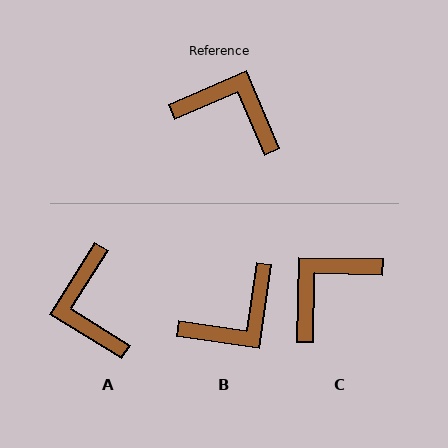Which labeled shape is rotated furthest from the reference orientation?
A, about 125 degrees away.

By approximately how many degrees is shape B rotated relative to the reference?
Approximately 121 degrees clockwise.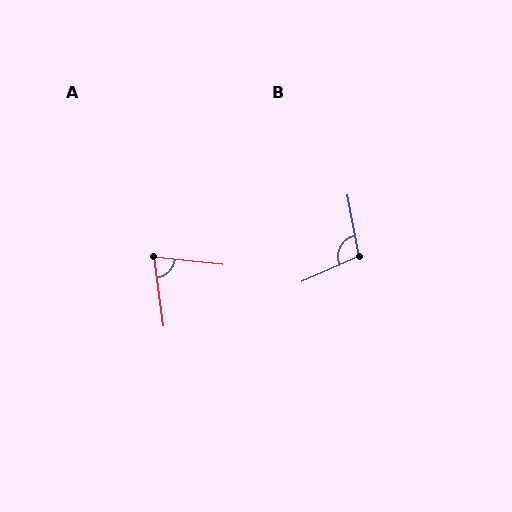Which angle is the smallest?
A, at approximately 76 degrees.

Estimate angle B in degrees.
Approximately 104 degrees.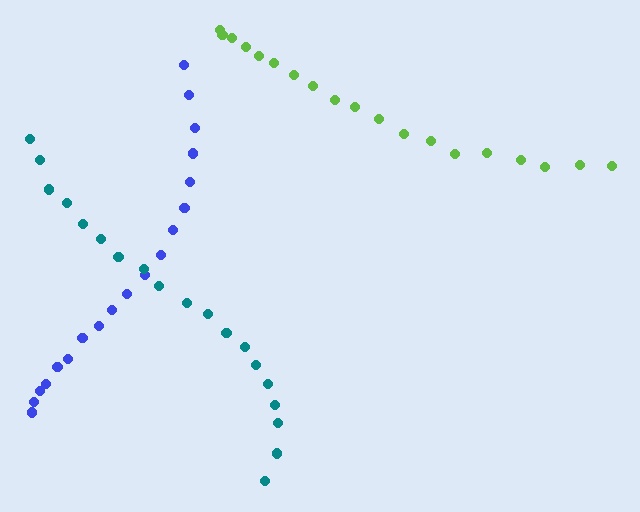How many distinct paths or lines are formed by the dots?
There are 3 distinct paths.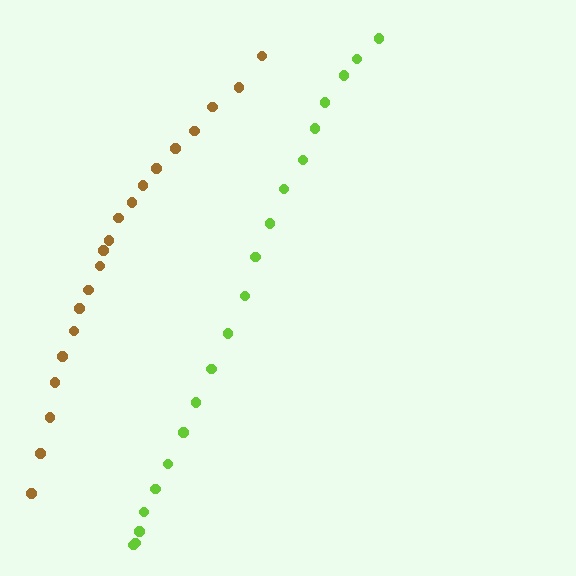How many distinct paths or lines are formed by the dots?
There are 2 distinct paths.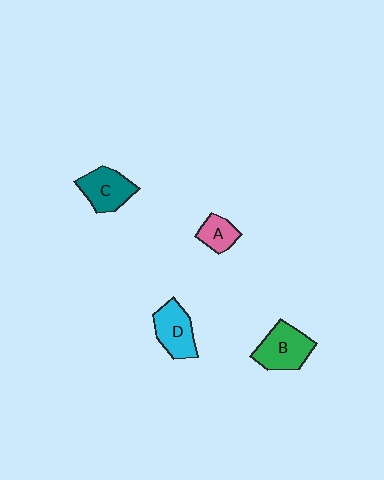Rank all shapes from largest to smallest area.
From largest to smallest: B (green), D (cyan), C (teal), A (pink).